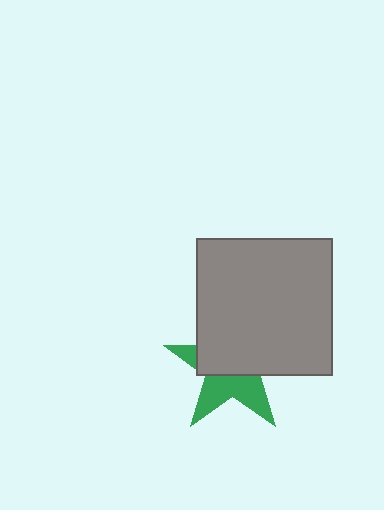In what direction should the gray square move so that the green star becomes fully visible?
The gray square should move up. That is the shortest direction to clear the overlap and leave the green star fully visible.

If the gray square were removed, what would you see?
You would see the complete green star.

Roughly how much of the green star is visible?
A small part of it is visible (roughly 44%).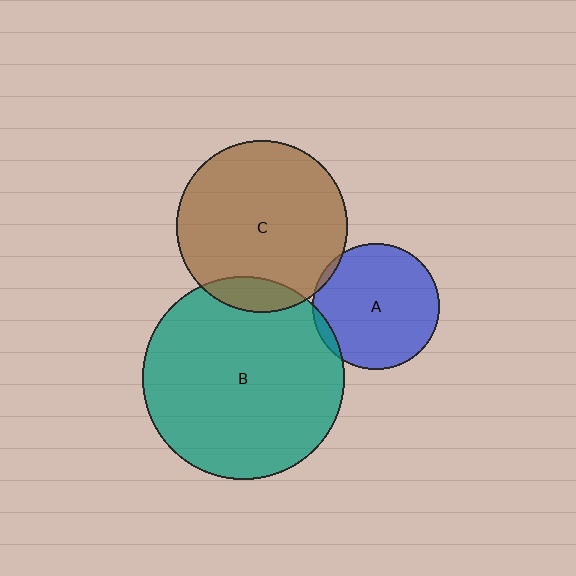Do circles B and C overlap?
Yes.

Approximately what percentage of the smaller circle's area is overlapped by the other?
Approximately 10%.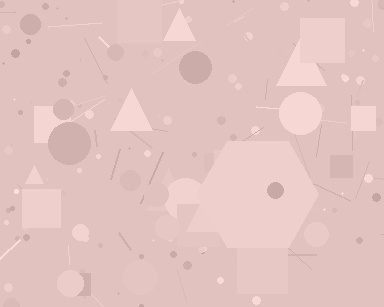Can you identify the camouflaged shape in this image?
The camouflaged shape is a hexagon.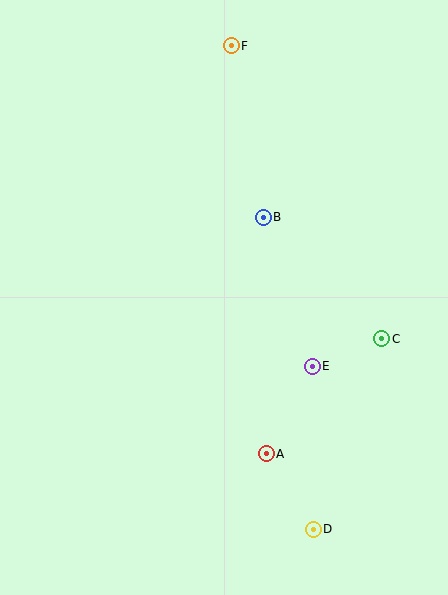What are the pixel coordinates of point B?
Point B is at (263, 217).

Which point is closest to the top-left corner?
Point F is closest to the top-left corner.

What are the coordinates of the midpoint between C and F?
The midpoint between C and F is at (307, 192).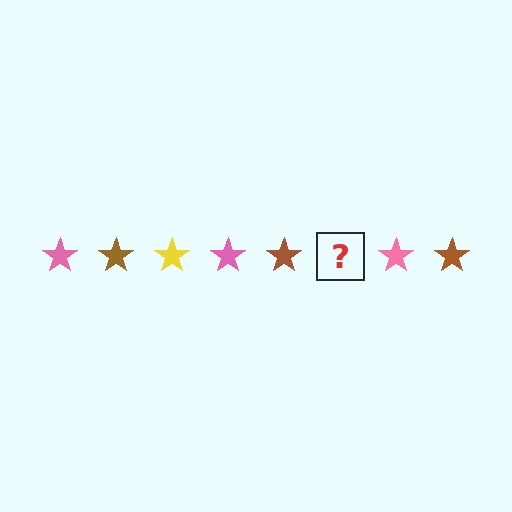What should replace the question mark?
The question mark should be replaced with a yellow star.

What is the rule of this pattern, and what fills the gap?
The rule is that the pattern cycles through pink, brown, yellow stars. The gap should be filled with a yellow star.